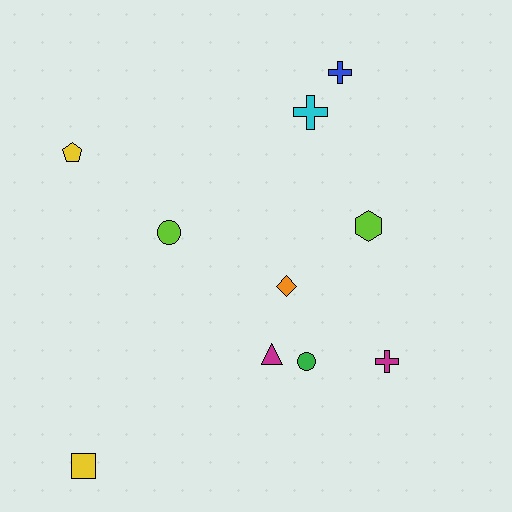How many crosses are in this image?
There are 3 crosses.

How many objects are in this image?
There are 10 objects.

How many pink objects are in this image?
There are no pink objects.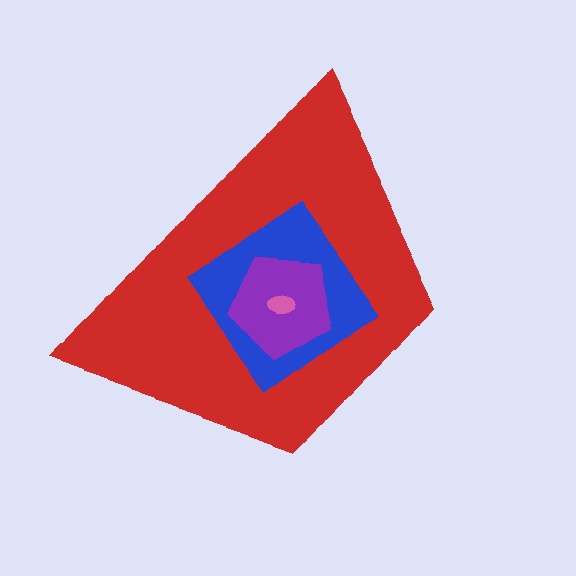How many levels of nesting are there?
4.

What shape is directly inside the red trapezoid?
The blue diamond.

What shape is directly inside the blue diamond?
The purple pentagon.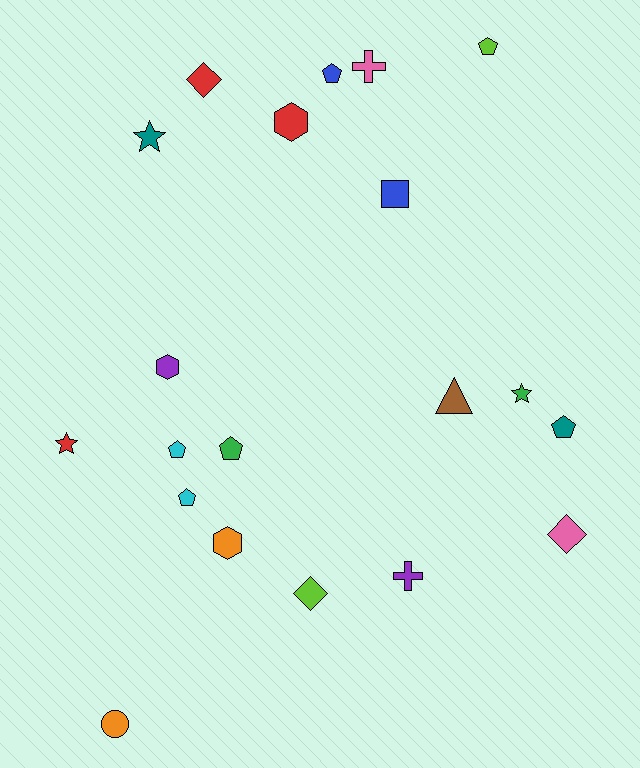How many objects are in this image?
There are 20 objects.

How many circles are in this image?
There is 1 circle.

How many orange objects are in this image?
There are 2 orange objects.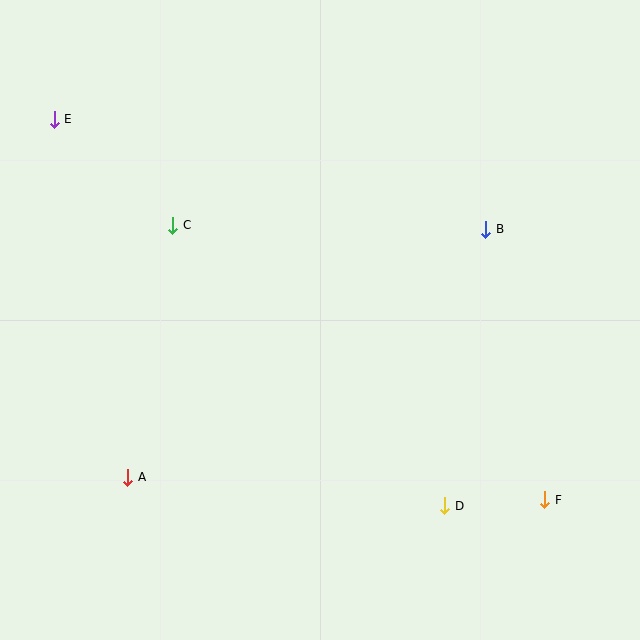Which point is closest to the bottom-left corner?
Point A is closest to the bottom-left corner.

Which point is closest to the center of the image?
Point C at (172, 225) is closest to the center.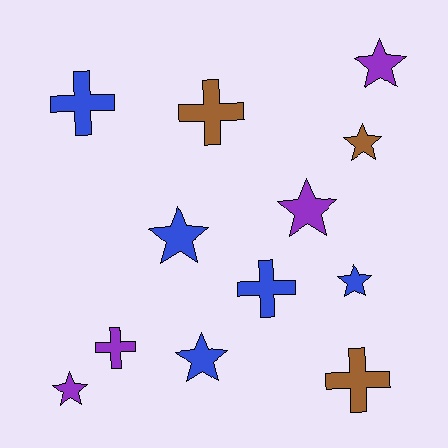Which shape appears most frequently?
Star, with 7 objects.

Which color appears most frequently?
Blue, with 5 objects.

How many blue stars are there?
There are 3 blue stars.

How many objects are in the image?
There are 12 objects.